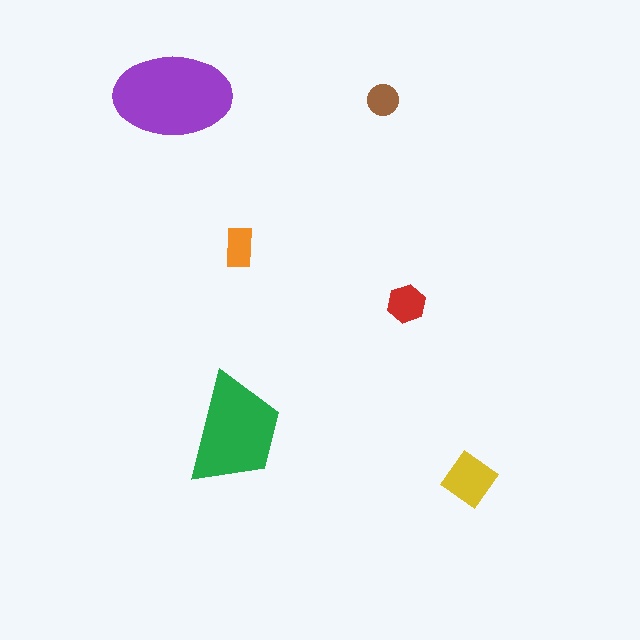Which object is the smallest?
The brown circle.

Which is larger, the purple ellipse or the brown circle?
The purple ellipse.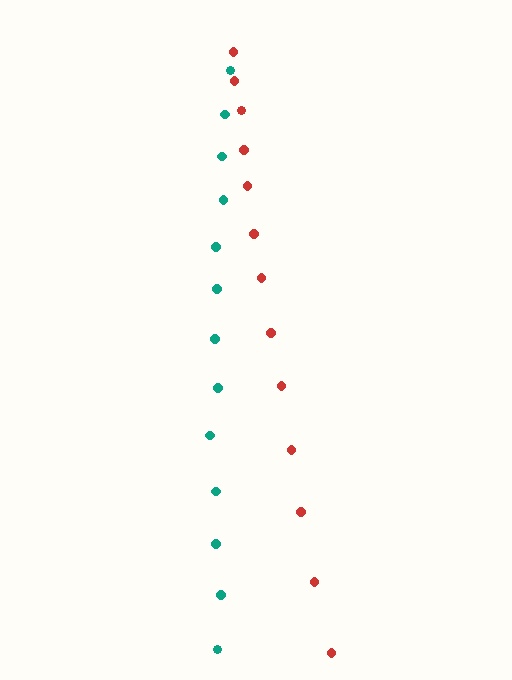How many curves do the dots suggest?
There are 2 distinct paths.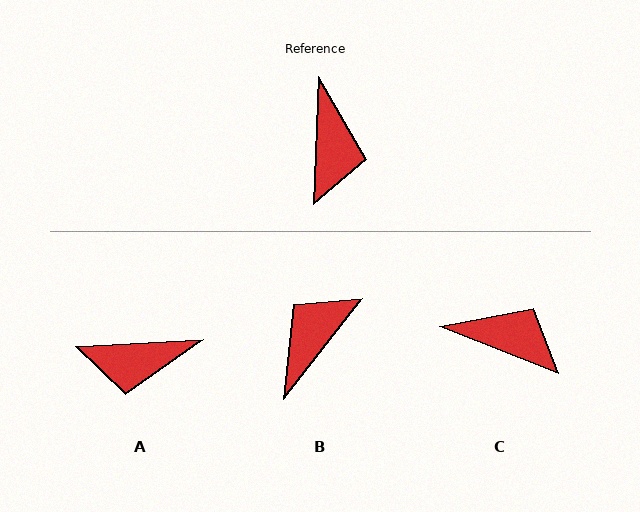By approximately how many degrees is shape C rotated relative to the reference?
Approximately 71 degrees counter-clockwise.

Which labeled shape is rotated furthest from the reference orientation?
B, about 144 degrees away.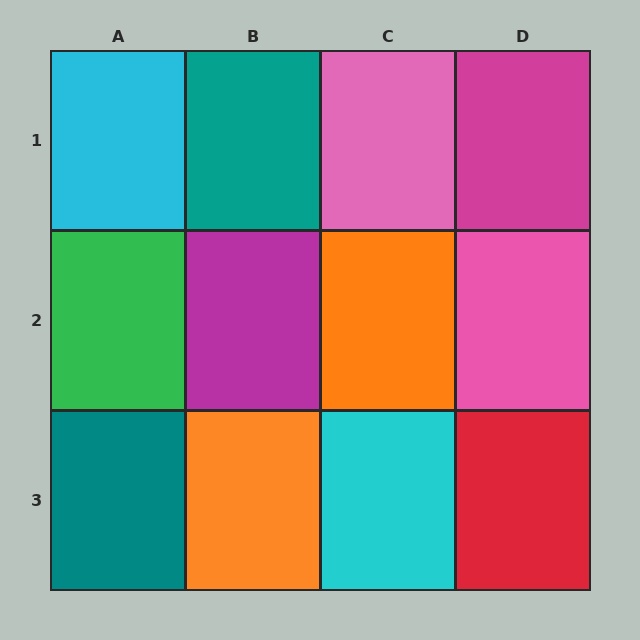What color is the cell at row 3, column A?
Teal.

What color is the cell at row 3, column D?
Red.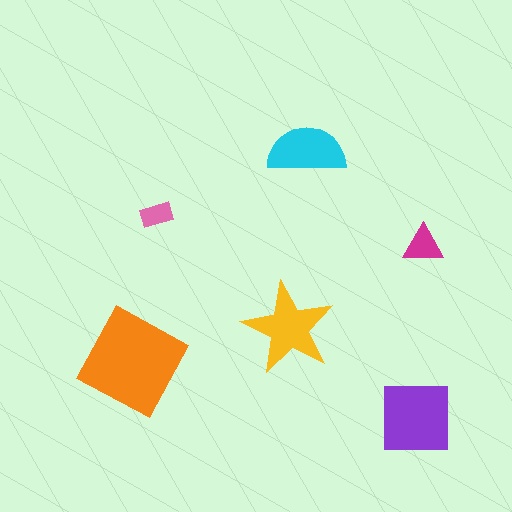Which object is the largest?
The orange diamond.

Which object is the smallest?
The pink rectangle.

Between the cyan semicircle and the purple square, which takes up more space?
The purple square.